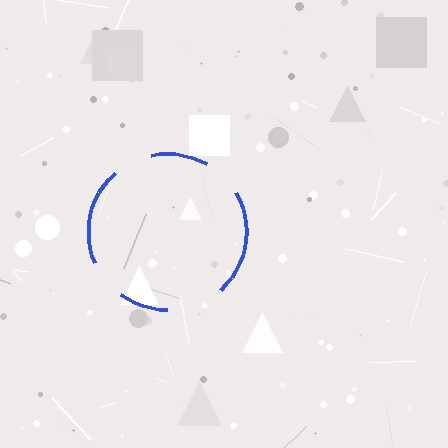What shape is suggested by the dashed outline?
The dashed outline suggests a circle.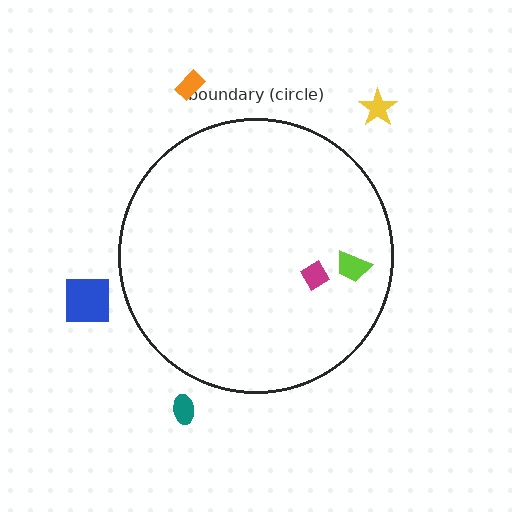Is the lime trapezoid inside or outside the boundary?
Inside.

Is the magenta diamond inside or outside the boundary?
Inside.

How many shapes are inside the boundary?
2 inside, 4 outside.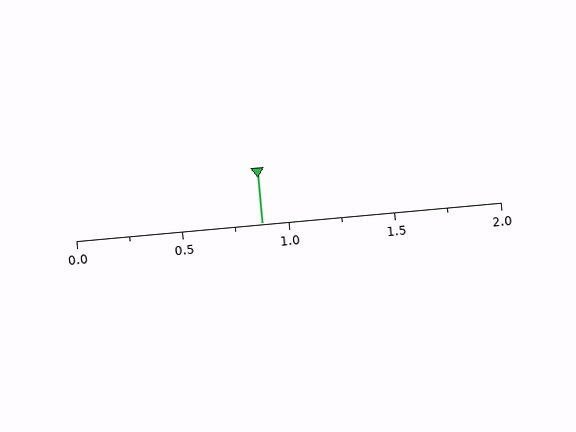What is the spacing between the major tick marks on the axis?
The major ticks are spaced 0.5 apart.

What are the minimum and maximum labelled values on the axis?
The axis runs from 0.0 to 2.0.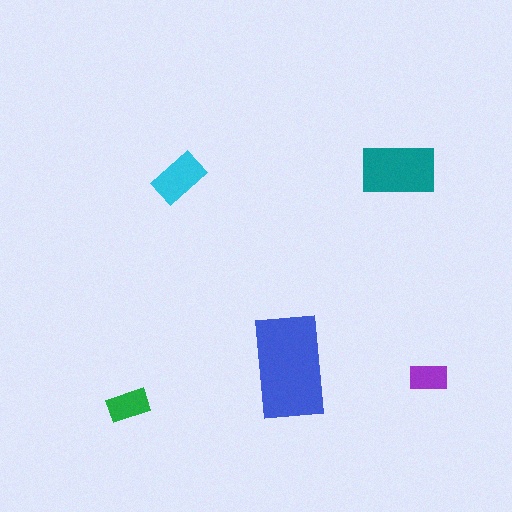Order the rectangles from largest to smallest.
the blue one, the teal one, the cyan one, the green one, the purple one.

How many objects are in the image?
There are 5 objects in the image.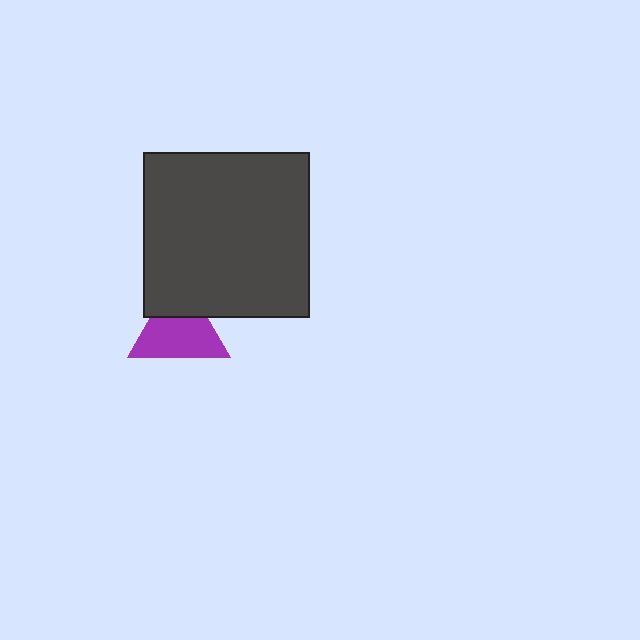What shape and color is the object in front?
The object in front is a dark gray square.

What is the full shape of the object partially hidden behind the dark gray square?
The partially hidden object is a purple triangle.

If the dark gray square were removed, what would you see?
You would see the complete purple triangle.